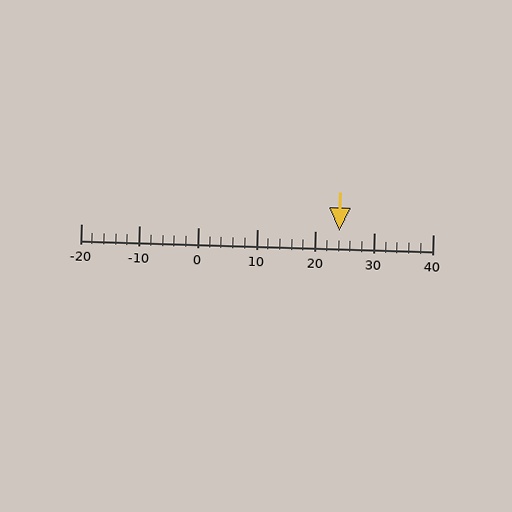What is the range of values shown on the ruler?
The ruler shows values from -20 to 40.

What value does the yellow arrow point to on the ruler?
The yellow arrow points to approximately 24.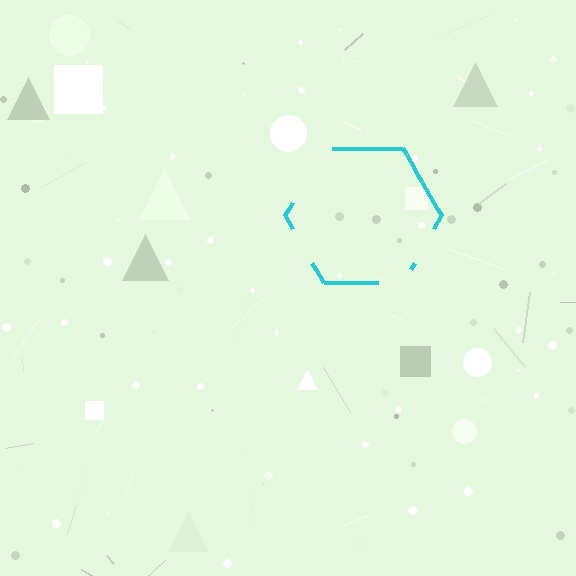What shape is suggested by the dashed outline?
The dashed outline suggests a hexagon.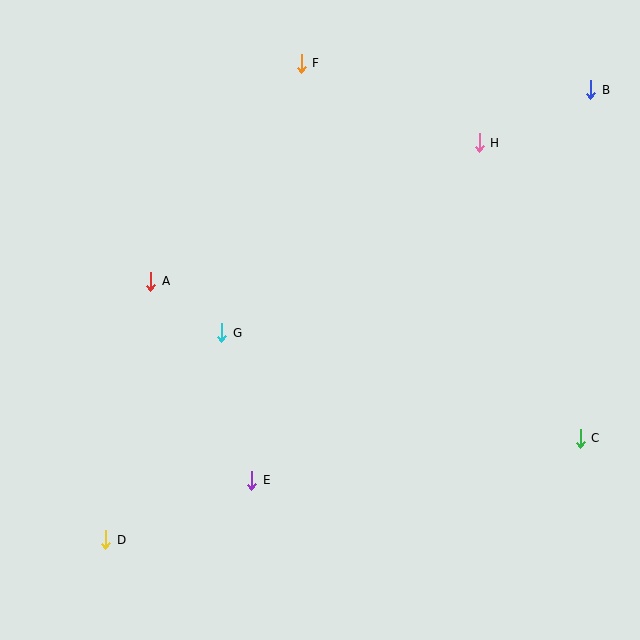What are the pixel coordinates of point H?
Point H is at (479, 143).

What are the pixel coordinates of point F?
Point F is at (301, 63).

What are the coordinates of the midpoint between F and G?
The midpoint between F and G is at (262, 198).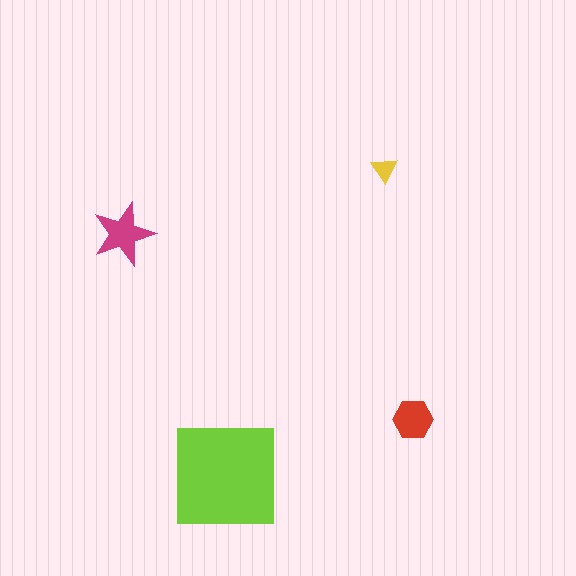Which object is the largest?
The lime square.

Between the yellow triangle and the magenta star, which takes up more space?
The magenta star.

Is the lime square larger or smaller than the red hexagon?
Larger.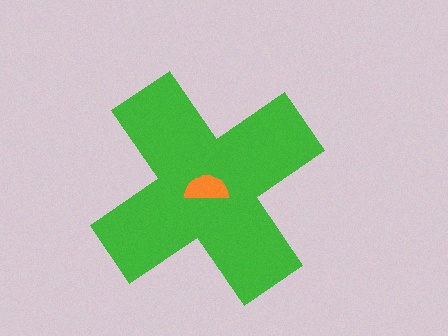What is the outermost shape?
The green cross.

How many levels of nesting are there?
2.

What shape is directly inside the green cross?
The orange semicircle.